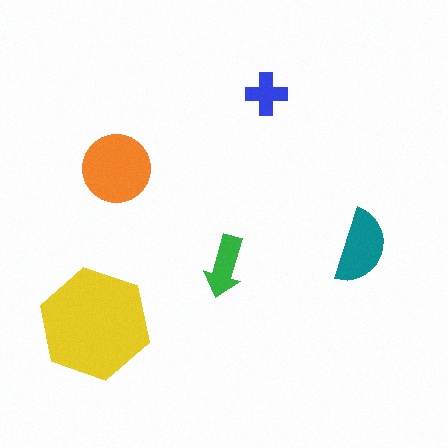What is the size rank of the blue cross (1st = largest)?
5th.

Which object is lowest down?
The yellow hexagon is bottommost.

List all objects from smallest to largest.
The blue cross, the green arrow, the teal semicircle, the orange circle, the yellow hexagon.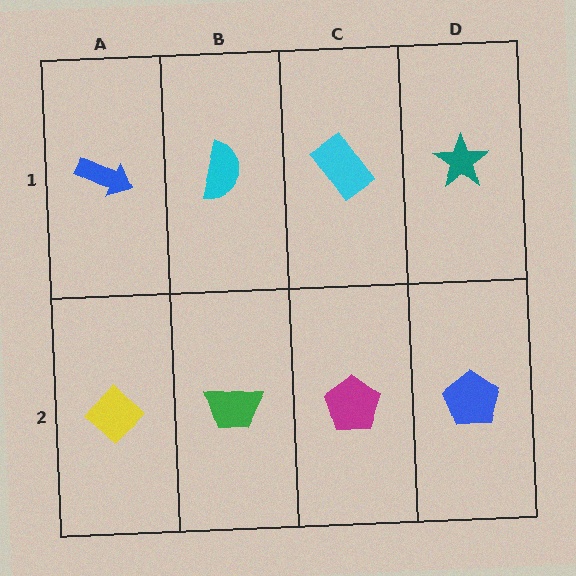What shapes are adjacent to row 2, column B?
A cyan semicircle (row 1, column B), a yellow diamond (row 2, column A), a magenta pentagon (row 2, column C).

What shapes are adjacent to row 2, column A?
A blue arrow (row 1, column A), a green trapezoid (row 2, column B).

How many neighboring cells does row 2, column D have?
2.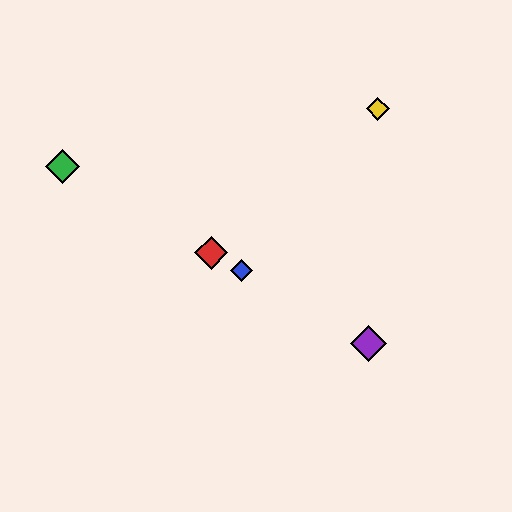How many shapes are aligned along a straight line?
4 shapes (the red diamond, the blue diamond, the green diamond, the purple diamond) are aligned along a straight line.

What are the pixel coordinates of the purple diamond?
The purple diamond is at (368, 344).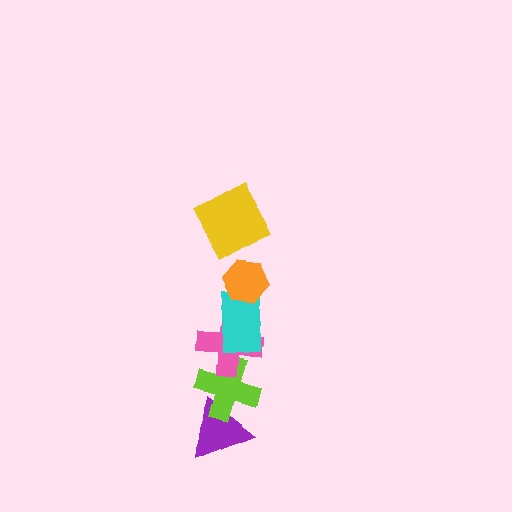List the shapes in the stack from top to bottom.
From top to bottom: the yellow square, the orange hexagon, the cyan rectangle, the pink cross, the lime cross, the purple triangle.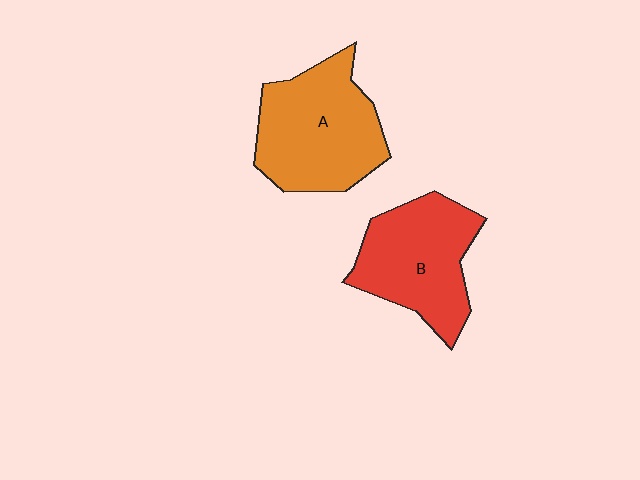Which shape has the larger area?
Shape A (orange).